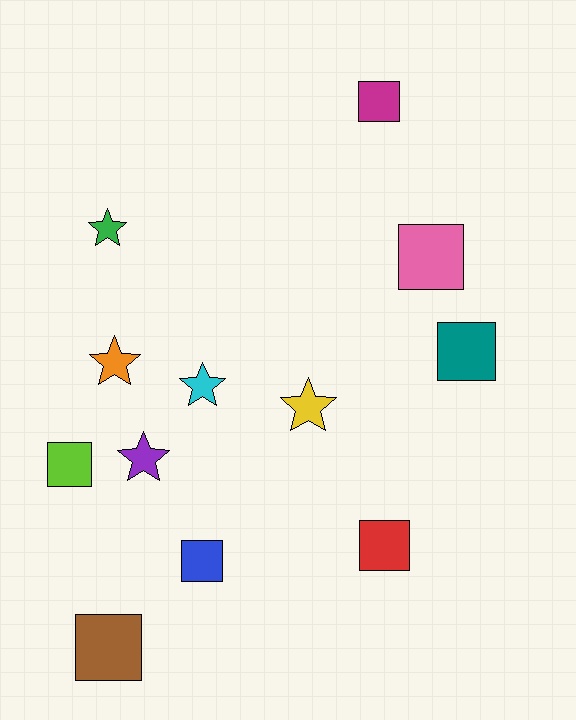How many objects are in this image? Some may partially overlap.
There are 12 objects.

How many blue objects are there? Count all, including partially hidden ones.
There is 1 blue object.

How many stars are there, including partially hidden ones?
There are 5 stars.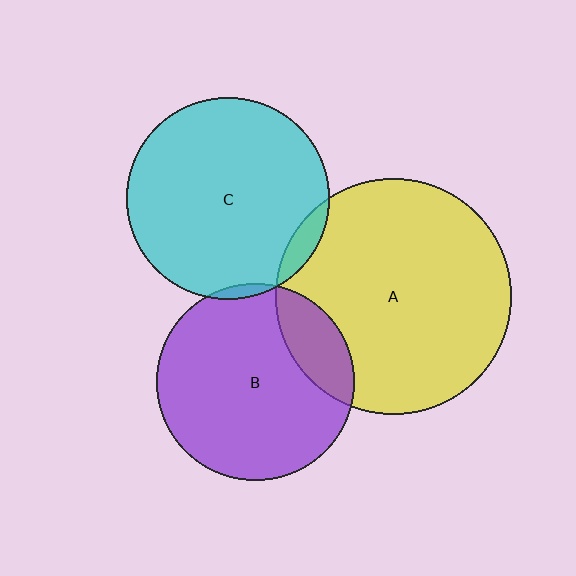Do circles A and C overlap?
Yes.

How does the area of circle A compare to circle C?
Approximately 1.4 times.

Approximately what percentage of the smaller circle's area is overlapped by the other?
Approximately 5%.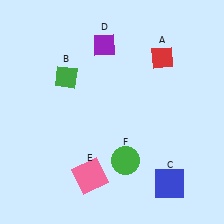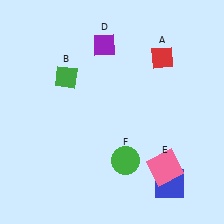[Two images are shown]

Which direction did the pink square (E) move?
The pink square (E) moved right.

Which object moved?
The pink square (E) moved right.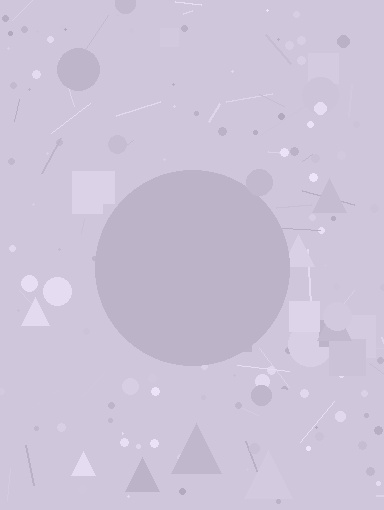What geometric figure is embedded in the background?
A circle is embedded in the background.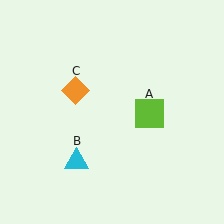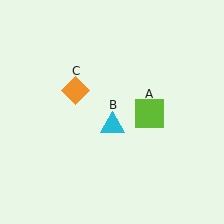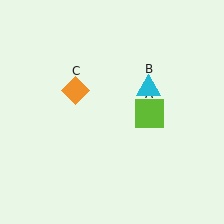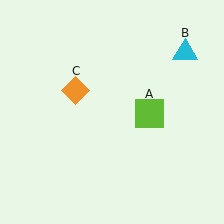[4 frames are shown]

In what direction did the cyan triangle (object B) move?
The cyan triangle (object B) moved up and to the right.